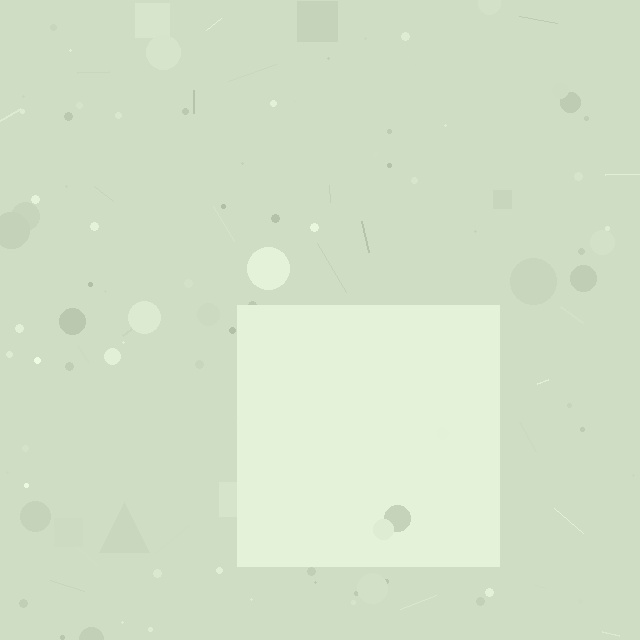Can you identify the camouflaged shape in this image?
The camouflaged shape is a square.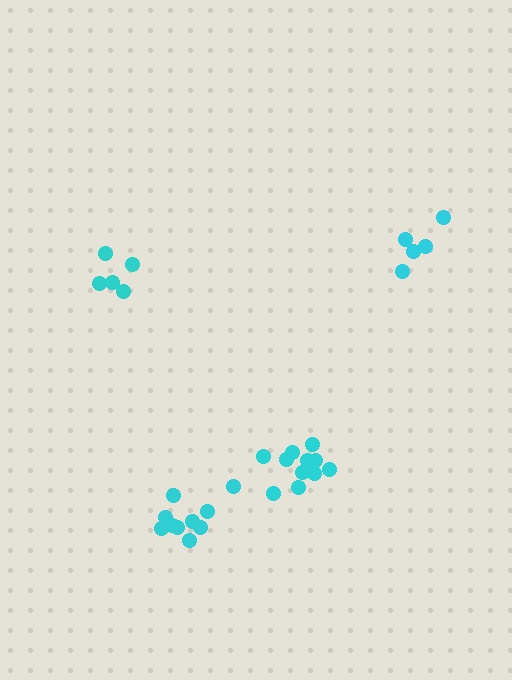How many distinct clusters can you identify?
There are 4 distinct clusters.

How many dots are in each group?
Group 1: 5 dots, Group 2: 11 dots, Group 3: 5 dots, Group 4: 11 dots (32 total).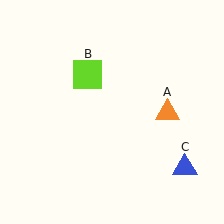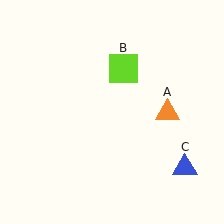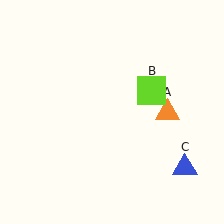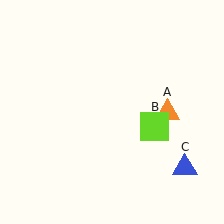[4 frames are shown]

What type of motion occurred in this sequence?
The lime square (object B) rotated clockwise around the center of the scene.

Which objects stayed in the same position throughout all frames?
Orange triangle (object A) and blue triangle (object C) remained stationary.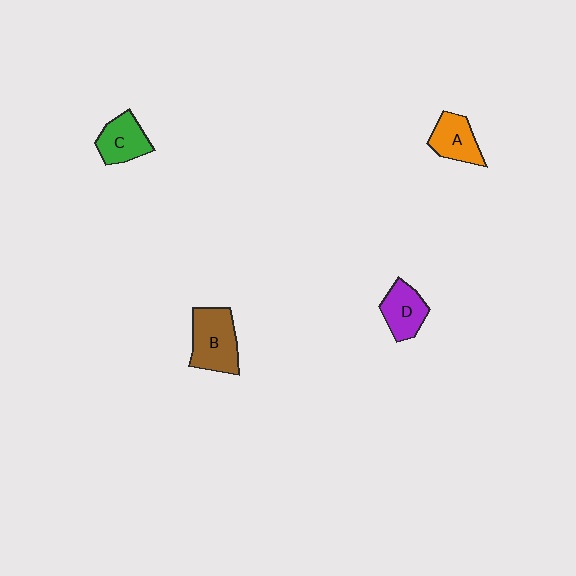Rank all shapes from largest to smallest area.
From largest to smallest: B (brown), D (purple), C (green), A (orange).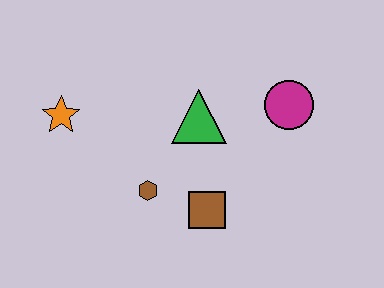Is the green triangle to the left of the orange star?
No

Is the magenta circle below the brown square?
No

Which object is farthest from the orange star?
The magenta circle is farthest from the orange star.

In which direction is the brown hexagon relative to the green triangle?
The brown hexagon is below the green triangle.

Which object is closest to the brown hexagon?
The brown square is closest to the brown hexagon.